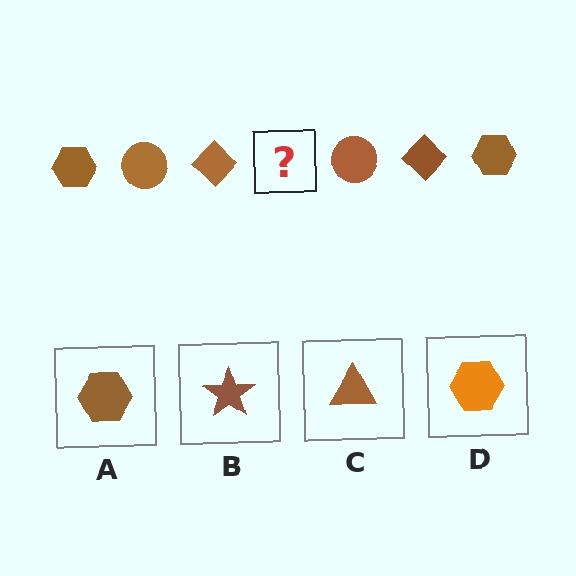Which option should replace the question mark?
Option A.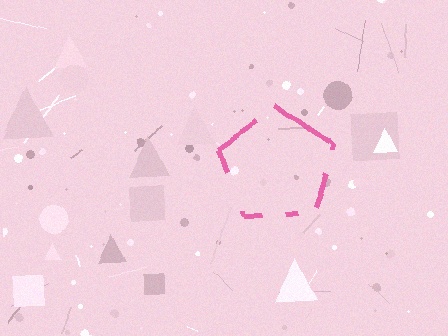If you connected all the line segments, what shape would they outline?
They would outline a pentagon.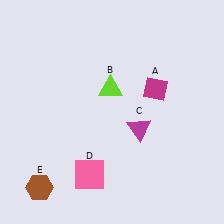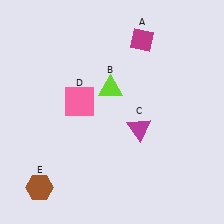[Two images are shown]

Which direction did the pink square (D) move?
The pink square (D) moved up.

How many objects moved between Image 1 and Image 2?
2 objects moved between the two images.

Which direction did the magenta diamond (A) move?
The magenta diamond (A) moved up.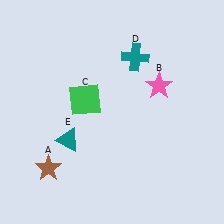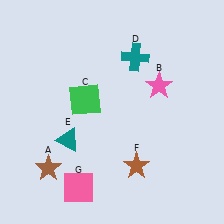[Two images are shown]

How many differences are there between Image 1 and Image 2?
There are 2 differences between the two images.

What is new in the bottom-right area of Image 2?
A brown star (F) was added in the bottom-right area of Image 2.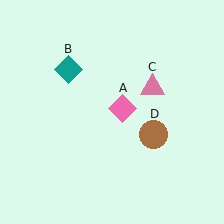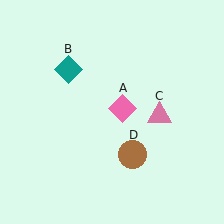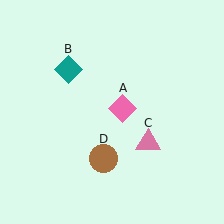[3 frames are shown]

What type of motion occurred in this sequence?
The pink triangle (object C), brown circle (object D) rotated clockwise around the center of the scene.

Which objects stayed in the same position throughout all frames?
Pink diamond (object A) and teal diamond (object B) remained stationary.